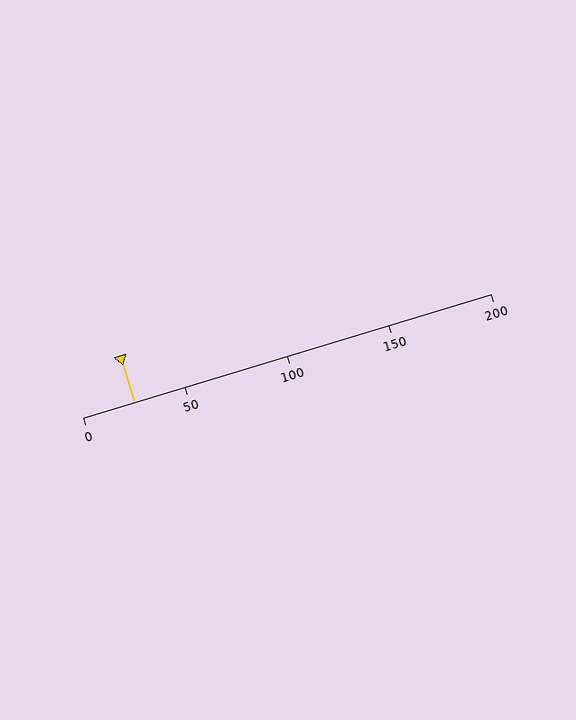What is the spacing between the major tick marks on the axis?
The major ticks are spaced 50 apart.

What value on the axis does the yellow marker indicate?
The marker indicates approximately 25.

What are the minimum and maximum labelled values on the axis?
The axis runs from 0 to 200.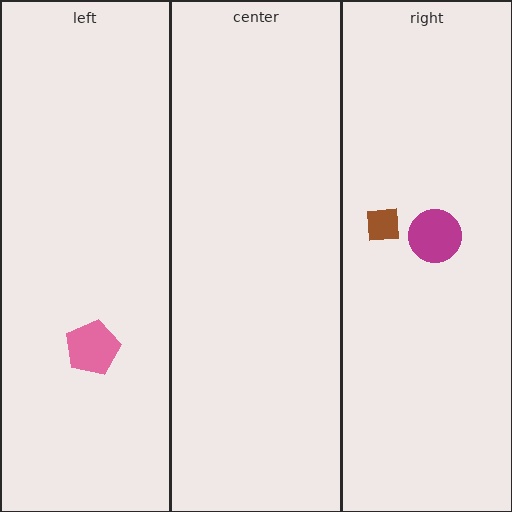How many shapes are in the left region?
1.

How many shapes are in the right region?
2.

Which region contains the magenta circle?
The right region.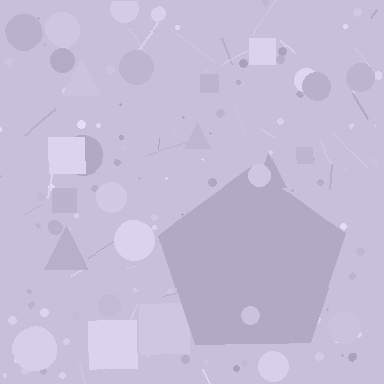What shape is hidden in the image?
A pentagon is hidden in the image.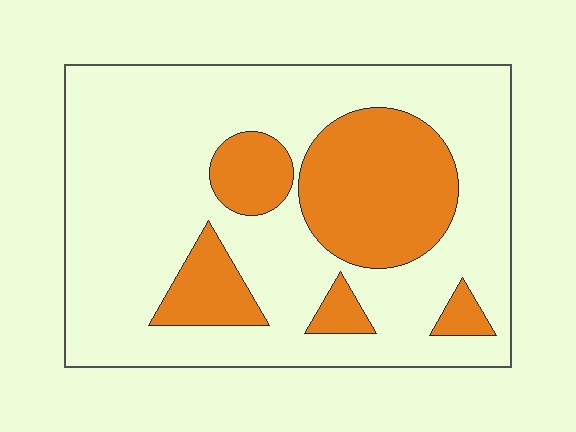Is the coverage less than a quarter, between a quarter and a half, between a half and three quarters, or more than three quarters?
Between a quarter and a half.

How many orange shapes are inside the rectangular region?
5.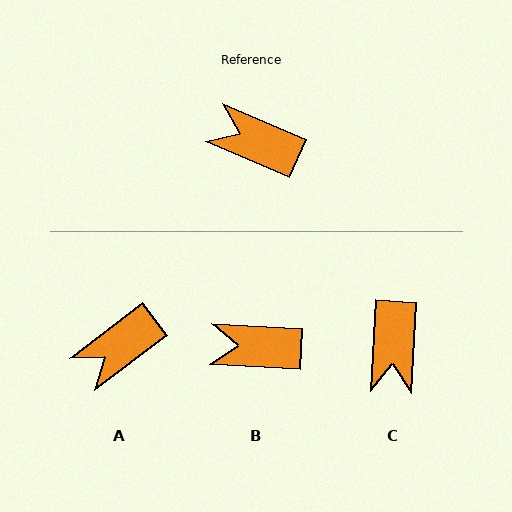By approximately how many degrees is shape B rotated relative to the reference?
Approximately 20 degrees counter-clockwise.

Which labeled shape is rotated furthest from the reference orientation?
C, about 110 degrees away.